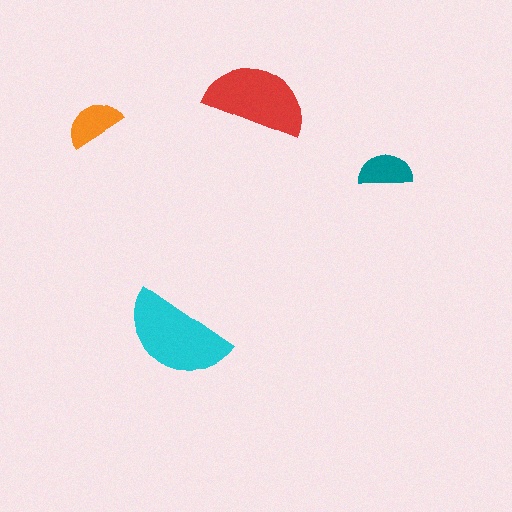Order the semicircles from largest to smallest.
the cyan one, the red one, the orange one, the teal one.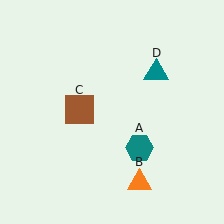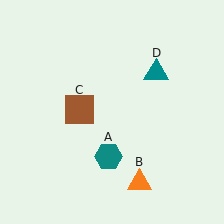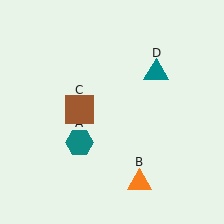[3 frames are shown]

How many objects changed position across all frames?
1 object changed position: teal hexagon (object A).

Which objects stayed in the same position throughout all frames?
Orange triangle (object B) and brown square (object C) and teal triangle (object D) remained stationary.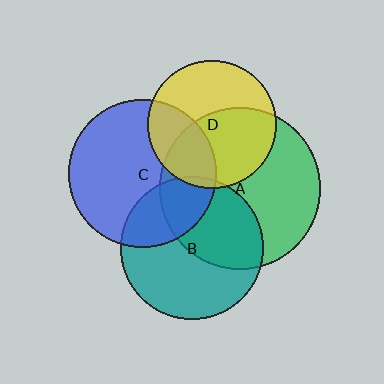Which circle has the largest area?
Circle A (green).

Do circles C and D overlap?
Yes.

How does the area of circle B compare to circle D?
Approximately 1.2 times.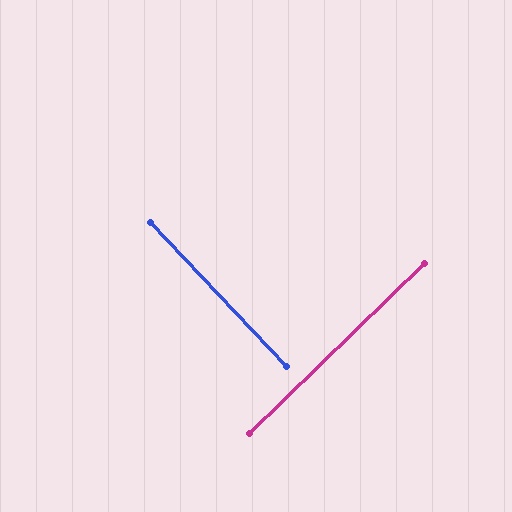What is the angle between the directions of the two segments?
Approximately 89 degrees.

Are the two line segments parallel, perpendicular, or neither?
Perpendicular — they meet at approximately 89°.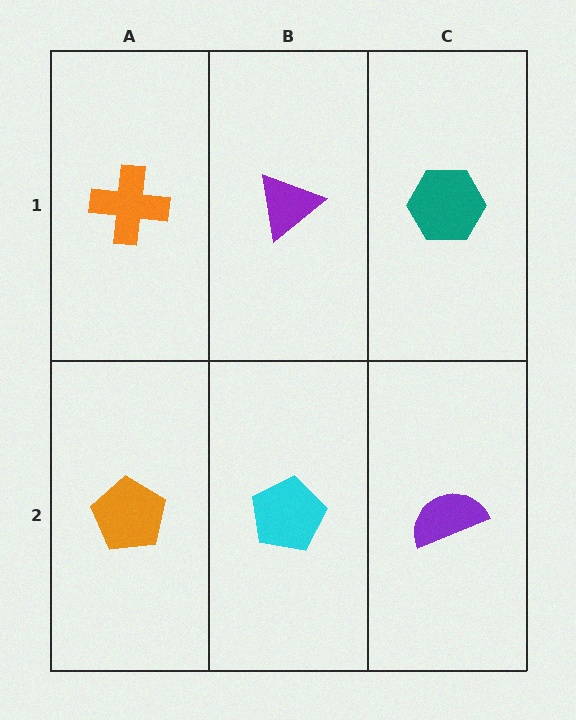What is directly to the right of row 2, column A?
A cyan pentagon.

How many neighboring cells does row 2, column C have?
2.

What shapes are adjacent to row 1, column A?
An orange pentagon (row 2, column A), a purple triangle (row 1, column B).